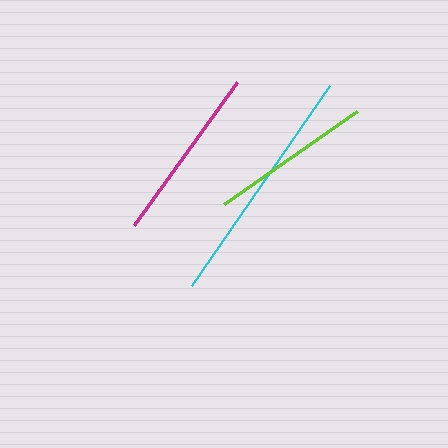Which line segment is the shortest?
The lime line is the shortest at approximately 162 pixels.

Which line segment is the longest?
The cyan line is the longest at approximately 243 pixels.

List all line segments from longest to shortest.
From longest to shortest: cyan, magenta, lime.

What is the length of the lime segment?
The lime segment is approximately 162 pixels long.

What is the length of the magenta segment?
The magenta segment is approximately 176 pixels long.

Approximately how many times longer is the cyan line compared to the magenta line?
The cyan line is approximately 1.4 times the length of the magenta line.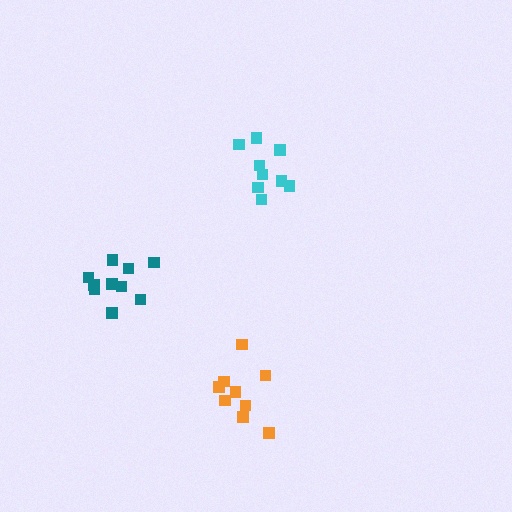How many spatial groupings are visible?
There are 3 spatial groupings.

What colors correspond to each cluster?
The clusters are colored: cyan, orange, teal.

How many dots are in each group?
Group 1: 9 dots, Group 2: 9 dots, Group 3: 10 dots (28 total).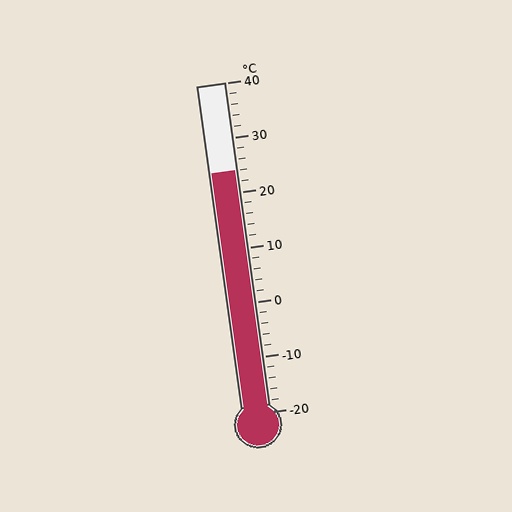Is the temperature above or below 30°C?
The temperature is below 30°C.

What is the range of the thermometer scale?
The thermometer scale ranges from -20°C to 40°C.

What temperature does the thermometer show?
The thermometer shows approximately 24°C.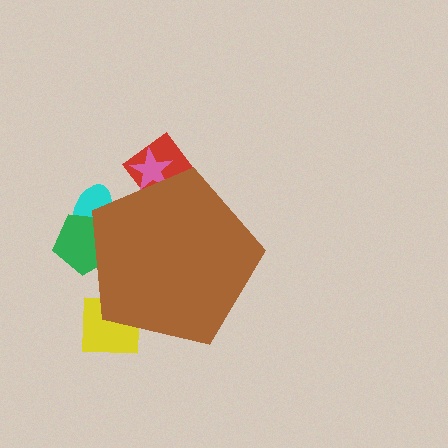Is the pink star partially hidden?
Yes, the pink star is partially hidden behind the brown pentagon.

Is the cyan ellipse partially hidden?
Yes, the cyan ellipse is partially hidden behind the brown pentagon.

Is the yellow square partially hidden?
Yes, the yellow square is partially hidden behind the brown pentagon.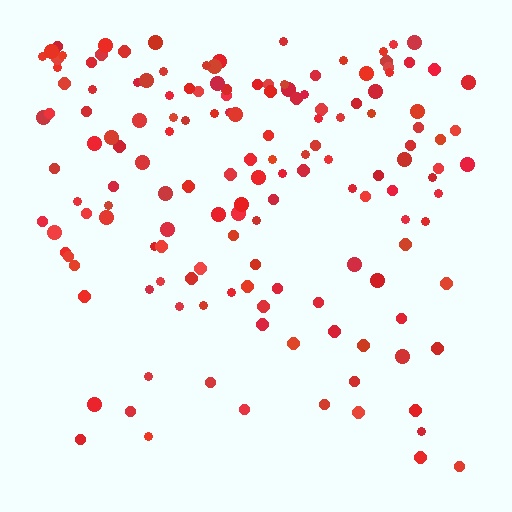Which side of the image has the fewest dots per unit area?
The bottom.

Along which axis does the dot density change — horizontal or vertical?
Vertical.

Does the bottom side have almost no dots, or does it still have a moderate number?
Still a moderate number, just noticeably fewer than the top.